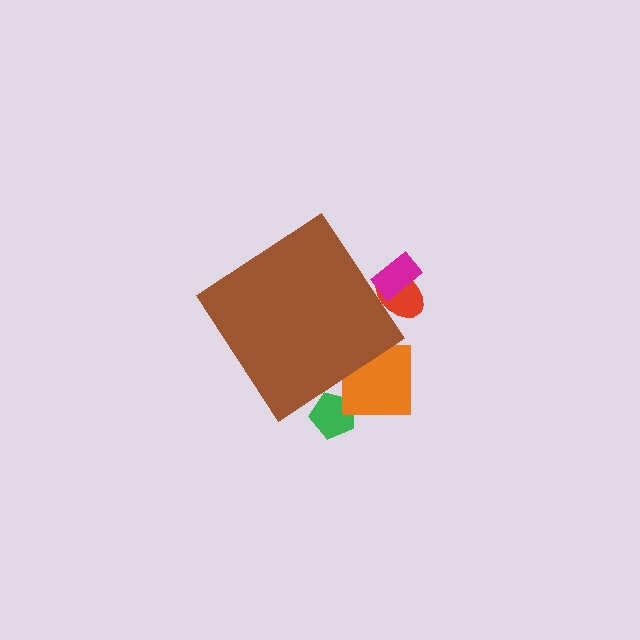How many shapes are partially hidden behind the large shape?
4 shapes are partially hidden.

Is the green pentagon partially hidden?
Yes, the green pentagon is partially hidden behind the brown diamond.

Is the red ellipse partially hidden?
Yes, the red ellipse is partially hidden behind the brown diamond.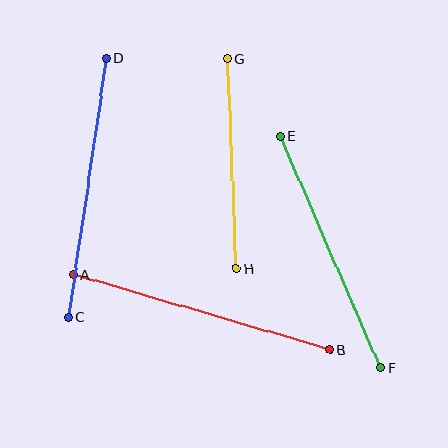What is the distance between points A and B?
The distance is approximately 267 pixels.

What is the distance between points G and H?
The distance is approximately 210 pixels.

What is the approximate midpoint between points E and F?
The midpoint is at approximately (330, 252) pixels.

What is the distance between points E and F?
The distance is approximately 252 pixels.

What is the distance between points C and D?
The distance is approximately 261 pixels.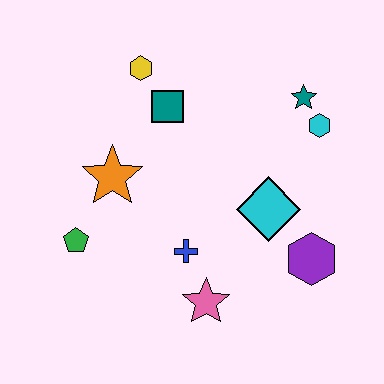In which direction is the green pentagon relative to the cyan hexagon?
The green pentagon is to the left of the cyan hexagon.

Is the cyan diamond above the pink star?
Yes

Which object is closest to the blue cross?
The pink star is closest to the blue cross.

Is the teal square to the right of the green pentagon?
Yes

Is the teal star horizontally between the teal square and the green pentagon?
No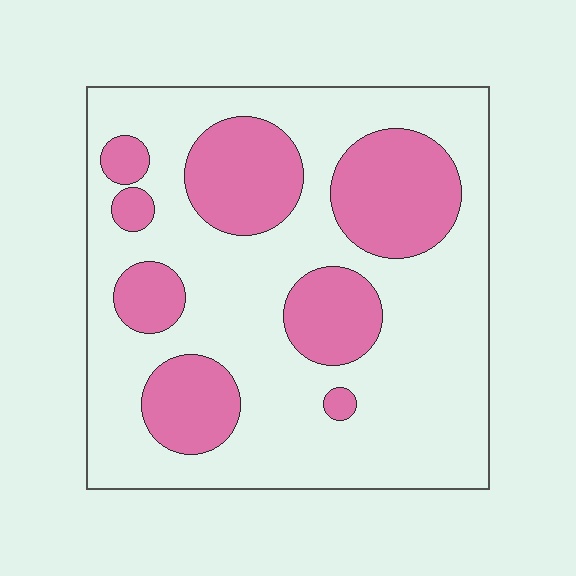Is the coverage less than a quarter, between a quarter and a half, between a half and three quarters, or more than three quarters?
Between a quarter and a half.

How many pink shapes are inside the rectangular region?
8.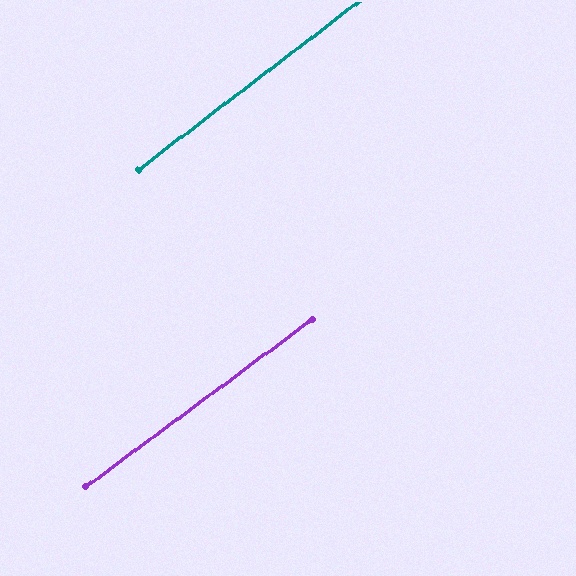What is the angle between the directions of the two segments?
Approximately 1 degree.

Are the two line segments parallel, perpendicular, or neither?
Parallel — their directions differ by only 1.0°.